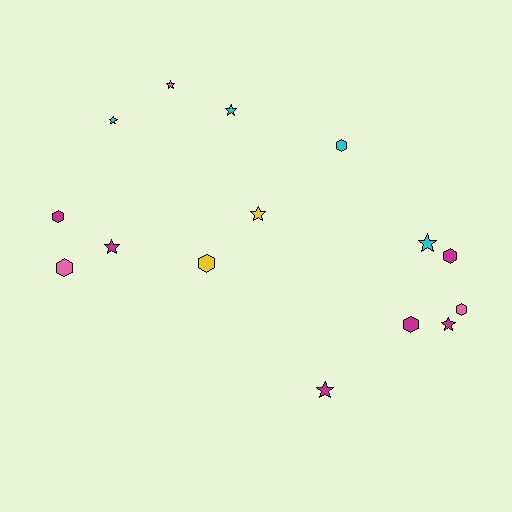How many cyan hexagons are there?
There is 1 cyan hexagon.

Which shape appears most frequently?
Star, with 8 objects.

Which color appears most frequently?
Magenta, with 6 objects.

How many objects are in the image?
There are 15 objects.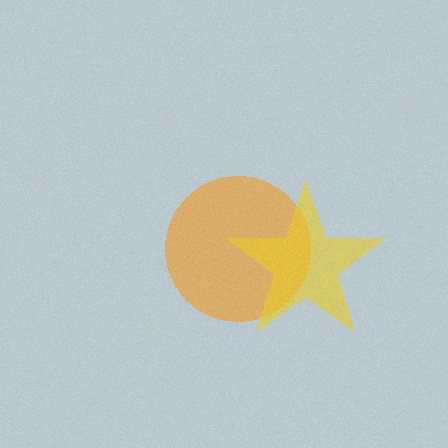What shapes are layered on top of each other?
The layered shapes are: an orange circle, a yellow star.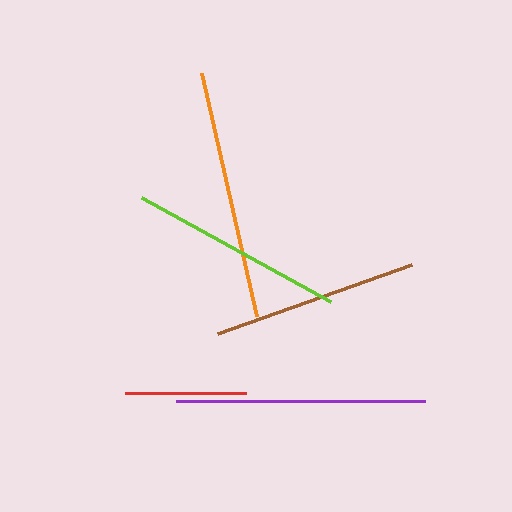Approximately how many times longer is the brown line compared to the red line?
The brown line is approximately 1.7 times the length of the red line.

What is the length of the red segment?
The red segment is approximately 121 pixels long.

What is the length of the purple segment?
The purple segment is approximately 250 pixels long.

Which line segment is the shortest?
The red line is the shortest at approximately 121 pixels.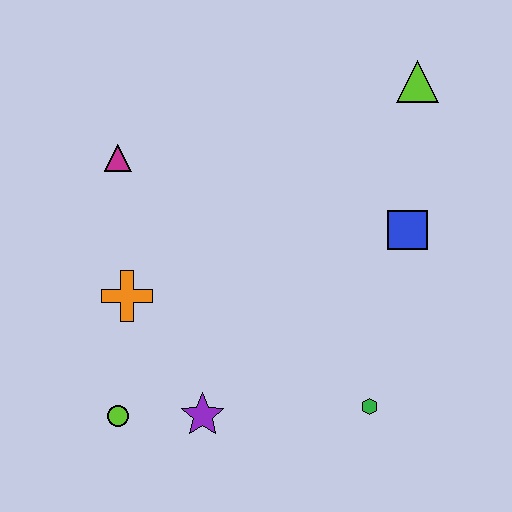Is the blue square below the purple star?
No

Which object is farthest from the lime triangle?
The lime circle is farthest from the lime triangle.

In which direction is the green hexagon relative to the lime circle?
The green hexagon is to the right of the lime circle.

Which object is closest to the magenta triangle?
The orange cross is closest to the magenta triangle.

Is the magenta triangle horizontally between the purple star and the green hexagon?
No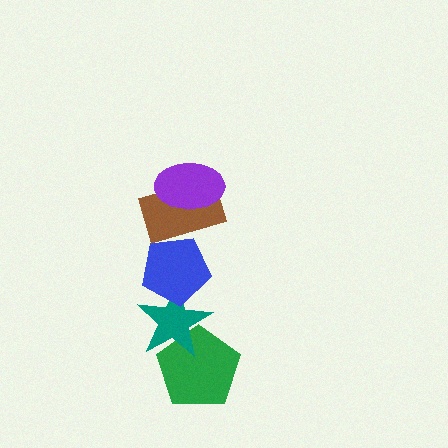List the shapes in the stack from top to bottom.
From top to bottom: the purple ellipse, the brown rectangle, the blue pentagon, the teal star, the green pentagon.